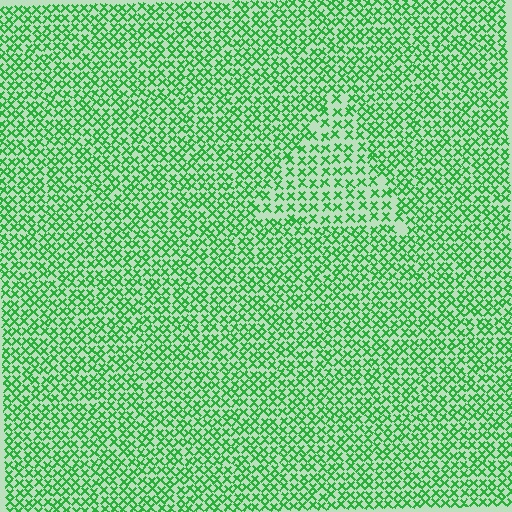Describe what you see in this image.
The image contains small green elements arranged at two different densities. A triangle-shaped region is visible where the elements are less densely packed than the surrounding area.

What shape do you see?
I see a triangle.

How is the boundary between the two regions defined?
The boundary is defined by a change in element density (approximately 1.6x ratio). All elements are the same color, size, and shape.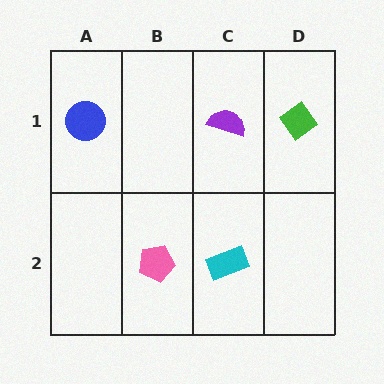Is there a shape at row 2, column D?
No, that cell is empty.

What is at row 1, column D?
A green diamond.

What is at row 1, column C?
A purple semicircle.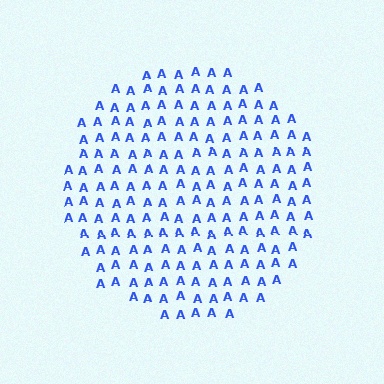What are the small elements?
The small elements are letter A's.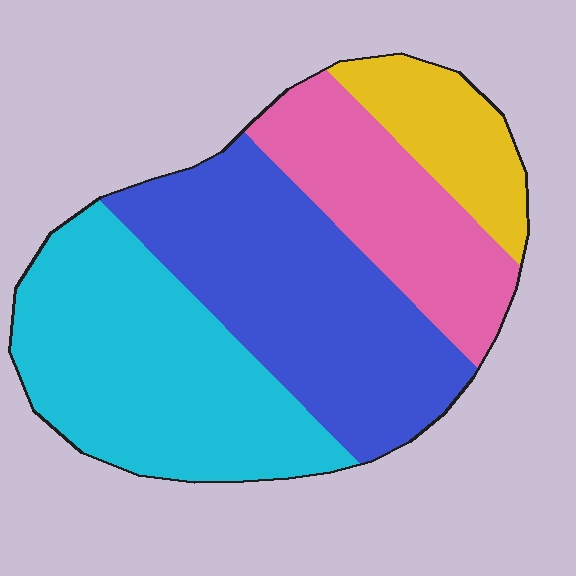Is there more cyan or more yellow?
Cyan.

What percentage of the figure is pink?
Pink covers about 20% of the figure.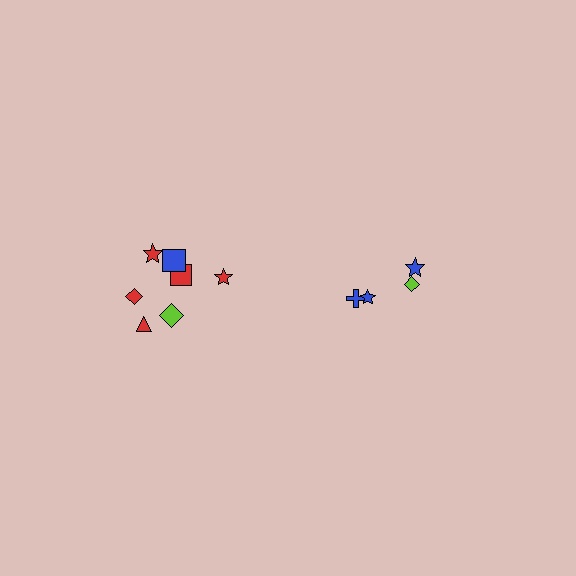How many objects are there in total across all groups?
There are 11 objects.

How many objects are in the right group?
There are 4 objects.